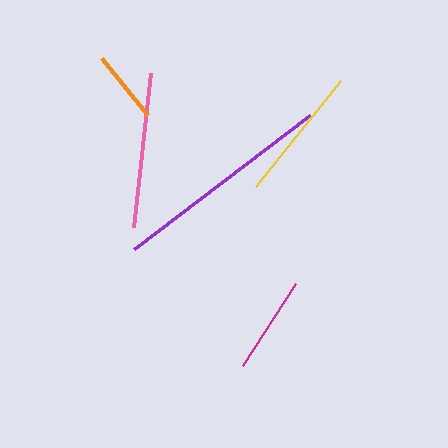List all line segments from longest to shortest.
From longest to shortest: purple, pink, yellow, magenta, orange.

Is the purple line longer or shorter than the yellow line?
The purple line is longer than the yellow line.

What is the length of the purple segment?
The purple segment is approximately 221 pixels long.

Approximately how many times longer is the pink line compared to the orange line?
The pink line is approximately 2.1 times the length of the orange line.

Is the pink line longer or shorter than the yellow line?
The pink line is longer than the yellow line.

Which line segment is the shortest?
The orange line is the shortest at approximately 73 pixels.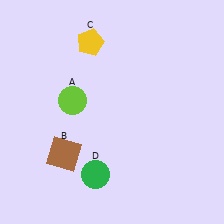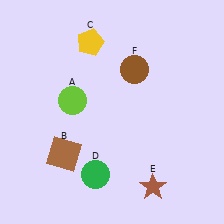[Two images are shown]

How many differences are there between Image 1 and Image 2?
There are 2 differences between the two images.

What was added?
A brown star (E), a brown circle (F) were added in Image 2.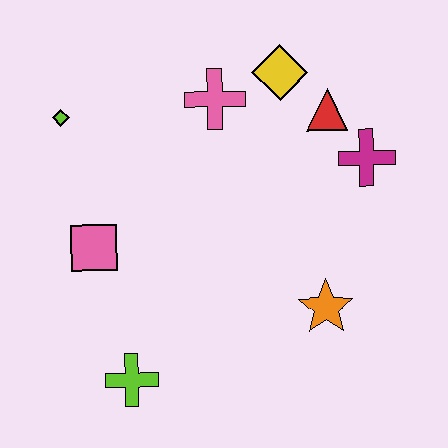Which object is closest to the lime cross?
The pink square is closest to the lime cross.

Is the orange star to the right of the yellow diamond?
Yes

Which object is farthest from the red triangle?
The lime cross is farthest from the red triangle.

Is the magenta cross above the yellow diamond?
No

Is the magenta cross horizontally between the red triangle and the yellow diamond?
No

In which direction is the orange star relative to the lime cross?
The orange star is to the right of the lime cross.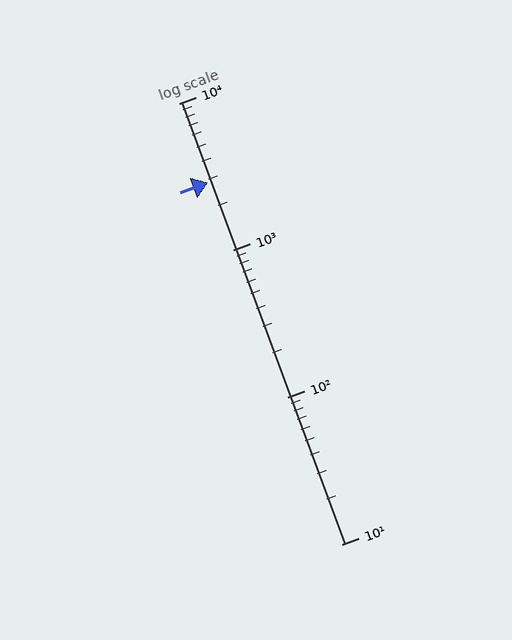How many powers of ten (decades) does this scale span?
The scale spans 3 decades, from 10 to 10000.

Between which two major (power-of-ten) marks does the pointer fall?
The pointer is between 1000 and 10000.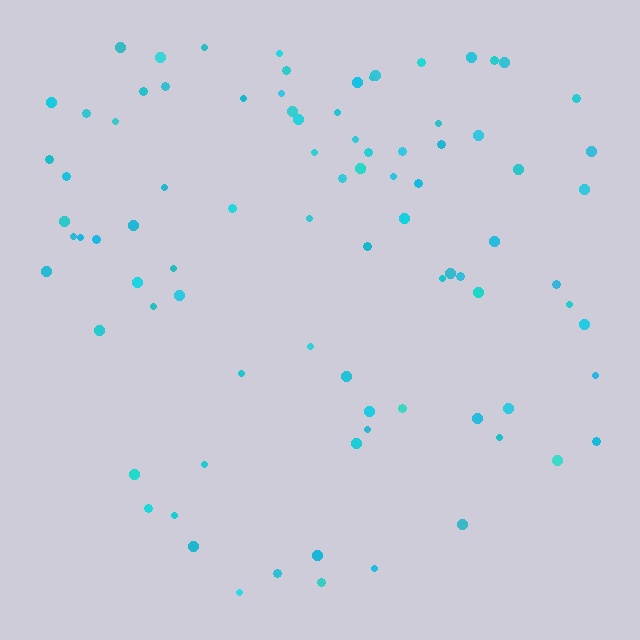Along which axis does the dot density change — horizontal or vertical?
Vertical.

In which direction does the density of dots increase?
From bottom to top, with the top side densest.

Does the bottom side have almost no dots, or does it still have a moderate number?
Still a moderate number, just noticeably fewer than the top.